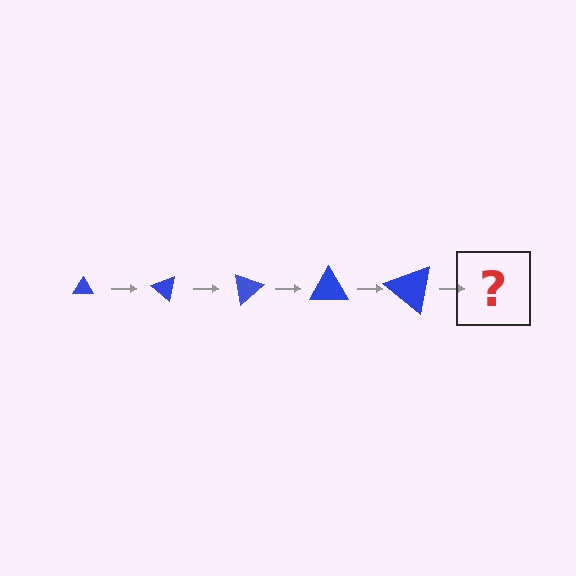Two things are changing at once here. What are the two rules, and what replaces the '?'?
The two rules are that the triangle grows larger each step and it rotates 40 degrees each step. The '?' should be a triangle, larger than the previous one and rotated 200 degrees from the start.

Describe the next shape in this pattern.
It should be a triangle, larger than the previous one and rotated 200 degrees from the start.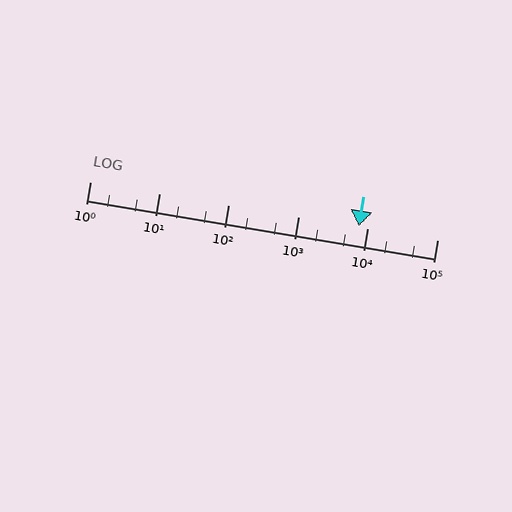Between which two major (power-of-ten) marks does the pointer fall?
The pointer is between 1000 and 10000.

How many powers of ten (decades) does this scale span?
The scale spans 5 decades, from 1 to 100000.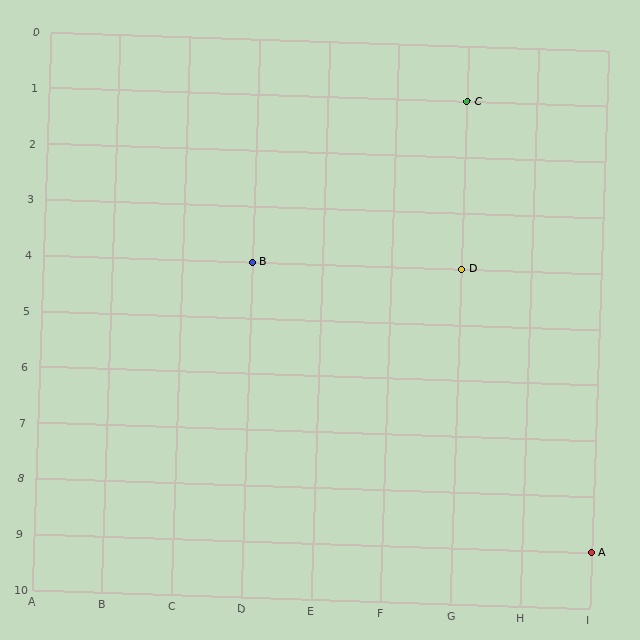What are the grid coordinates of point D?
Point D is at grid coordinates (G, 4).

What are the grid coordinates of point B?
Point B is at grid coordinates (D, 4).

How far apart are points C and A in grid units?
Points C and A are 2 columns and 8 rows apart (about 8.2 grid units diagonally).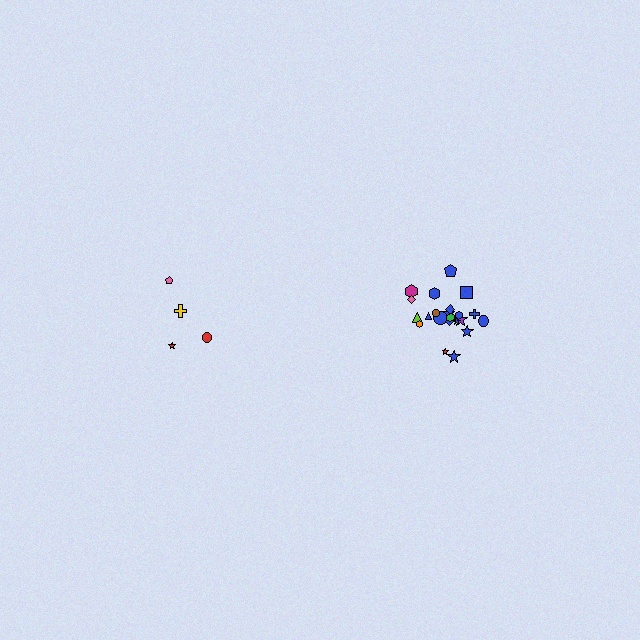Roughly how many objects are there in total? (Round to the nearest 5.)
Roughly 25 objects in total.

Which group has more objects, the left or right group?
The right group.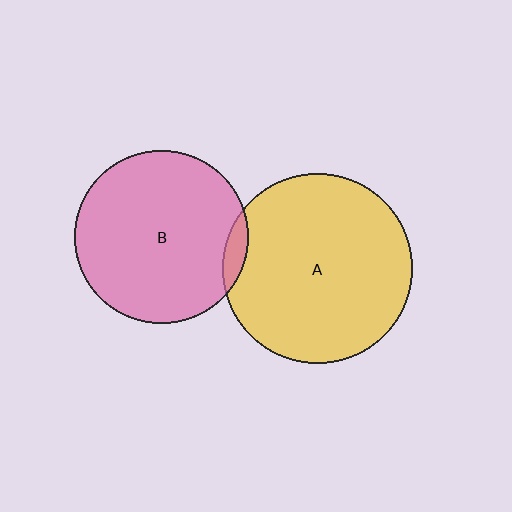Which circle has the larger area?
Circle A (yellow).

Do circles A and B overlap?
Yes.